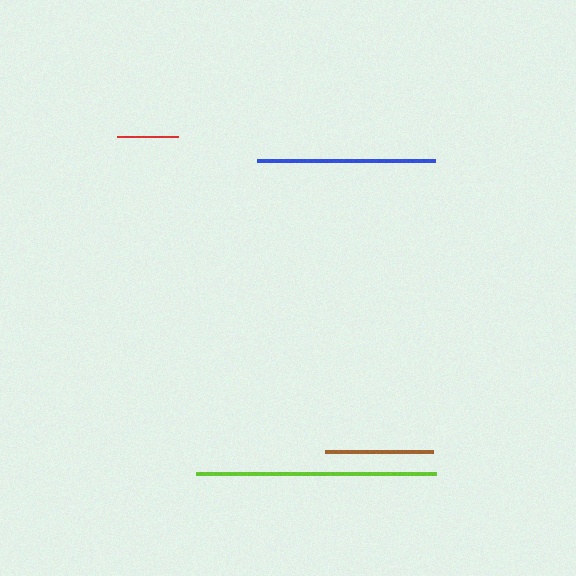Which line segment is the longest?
The lime line is the longest at approximately 240 pixels.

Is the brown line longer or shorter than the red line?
The brown line is longer than the red line.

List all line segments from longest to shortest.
From longest to shortest: lime, blue, brown, red.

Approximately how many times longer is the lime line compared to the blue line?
The lime line is approximately 1.3 times the length of the blue line.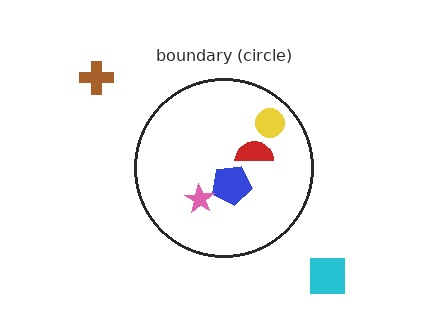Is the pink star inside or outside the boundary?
Inside.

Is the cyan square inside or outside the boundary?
Outside.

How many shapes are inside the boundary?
4 inside, 2 outside.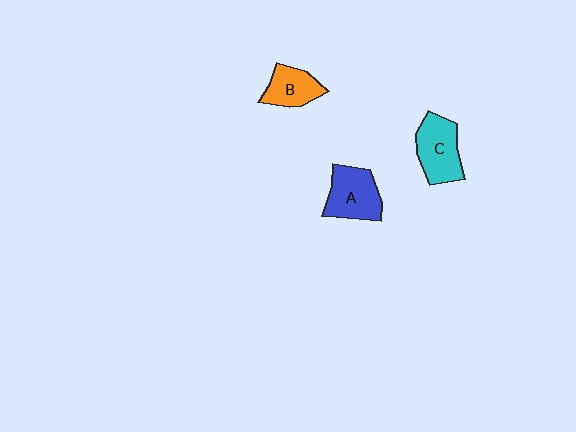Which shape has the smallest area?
Shape B (orange).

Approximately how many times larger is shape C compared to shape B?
Approximately 1.4 times.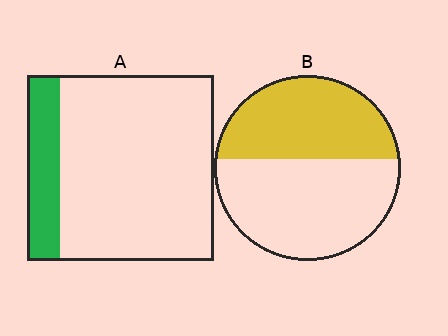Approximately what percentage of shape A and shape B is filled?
A is approximately 20% and B is approximately 45%.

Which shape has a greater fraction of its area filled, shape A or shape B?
Shape B.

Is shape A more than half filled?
No.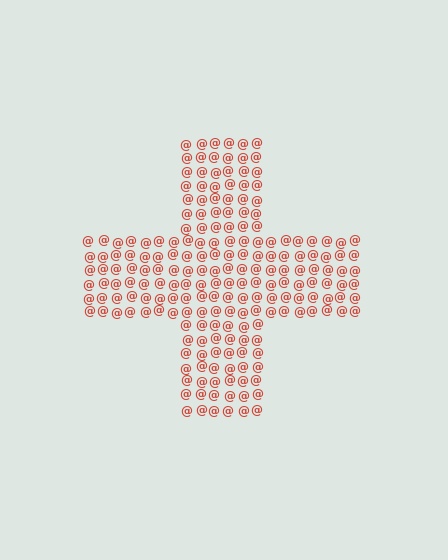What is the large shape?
The large shape is a cross.